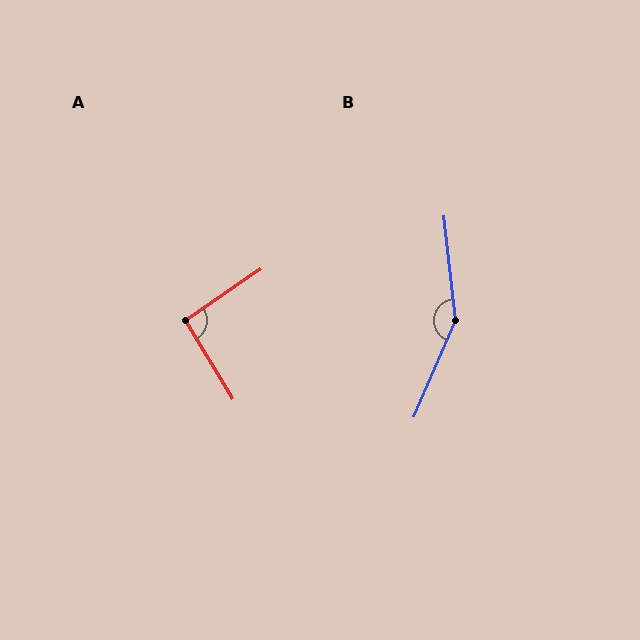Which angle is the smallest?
A, at approximately 93 degrees.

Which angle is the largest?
B, at approximately 150 degrees.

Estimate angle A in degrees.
Approximately 93 degrees.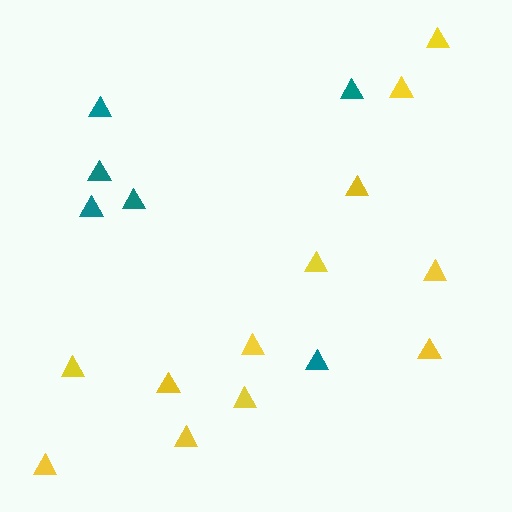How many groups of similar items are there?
There are 2 groups: one group of yellow triangles (12) and one group of teal triangles (6).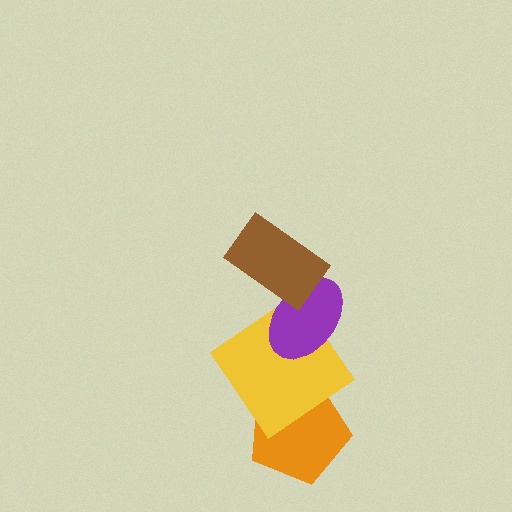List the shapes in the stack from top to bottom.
From top to bottom: the brown rectangle, the purple ellipse, the yellow diamond, the orange pentagon.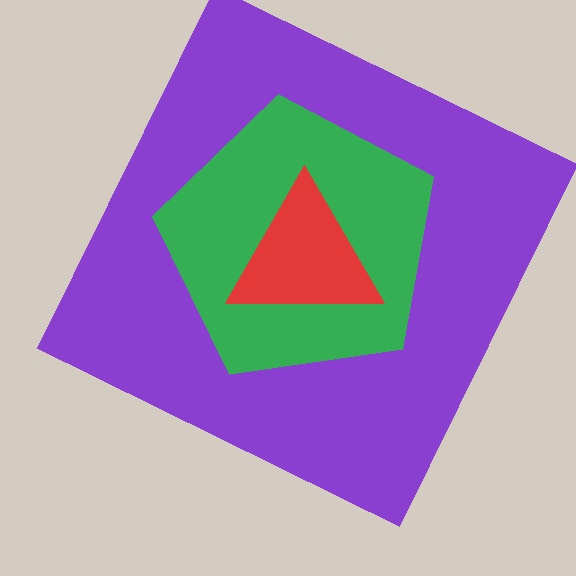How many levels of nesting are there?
3.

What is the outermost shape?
The purple square.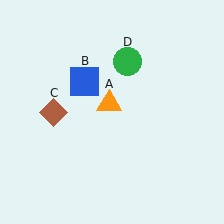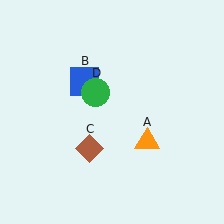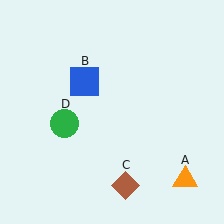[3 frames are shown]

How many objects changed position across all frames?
3 objects changed position: orange triangle (object A), brown diamond (object C), green circle (object D).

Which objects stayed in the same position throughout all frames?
Blue square (object B) remained stationary.